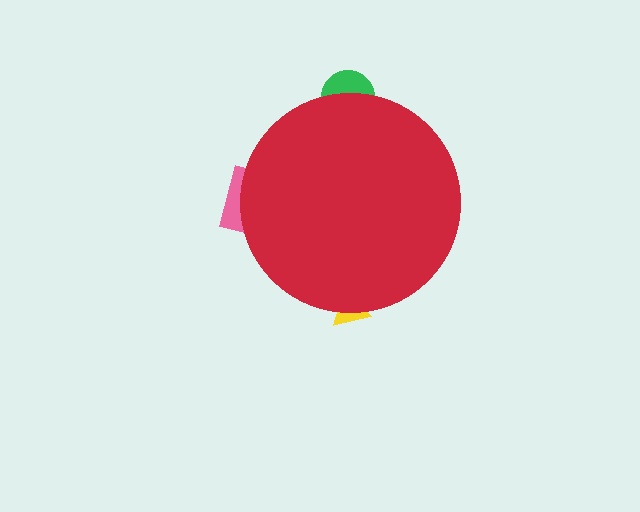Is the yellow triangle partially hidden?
Yes, the yellow triangle is partially hidden behind the red circle.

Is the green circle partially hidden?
Yes, the green circle is partially hidden behind the red circle.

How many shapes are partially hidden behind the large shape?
3 shapes are partially hidden.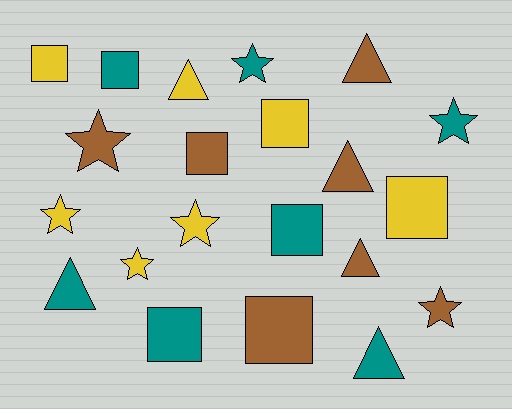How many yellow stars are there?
There are 3 yellow stars.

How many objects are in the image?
There are 21 objects.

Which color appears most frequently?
Teal, with 7 objects.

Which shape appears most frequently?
Square, with 8 objects.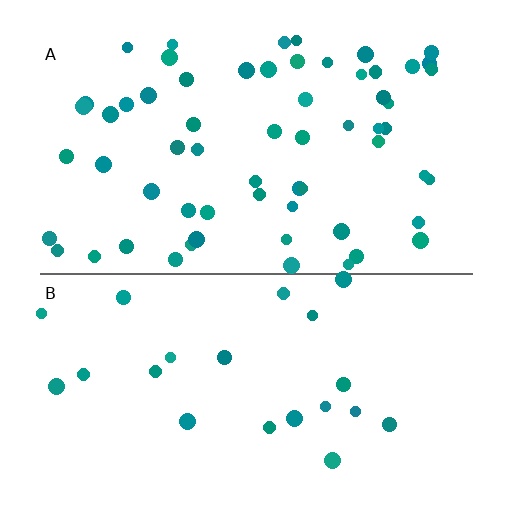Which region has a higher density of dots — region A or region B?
A (the top).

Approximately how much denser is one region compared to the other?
Approximately 2.9× — region A over region B.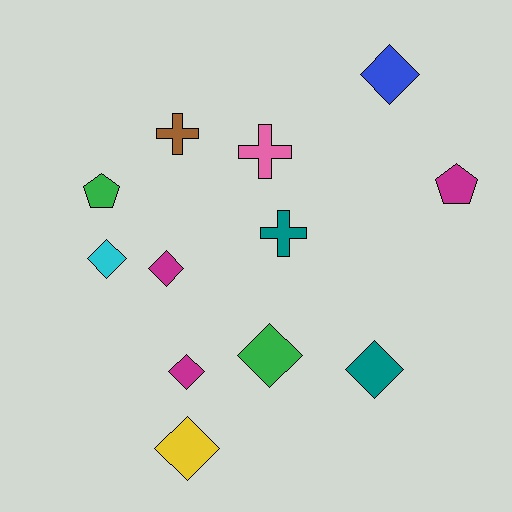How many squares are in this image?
There are no squares.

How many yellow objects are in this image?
There is 1 yellow object.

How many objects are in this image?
There are 12 objects.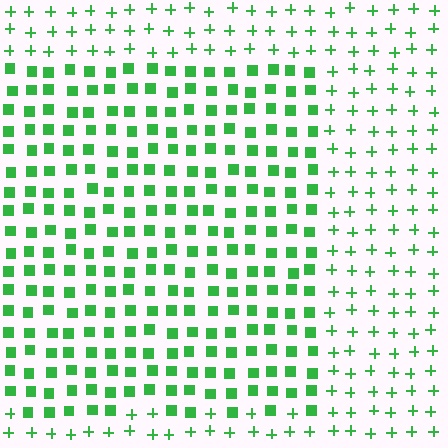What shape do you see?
I see a rectangle.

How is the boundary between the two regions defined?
The boundary is defined by a change in element shape: squares inside vs. plus signs outside. All elements share the same color and spacing.